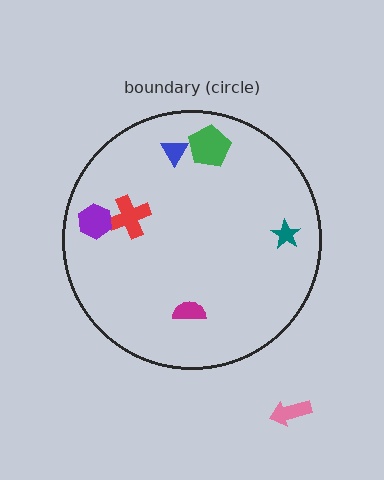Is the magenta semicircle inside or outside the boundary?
Inside.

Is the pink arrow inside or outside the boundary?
Outside.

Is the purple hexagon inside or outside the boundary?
Inside.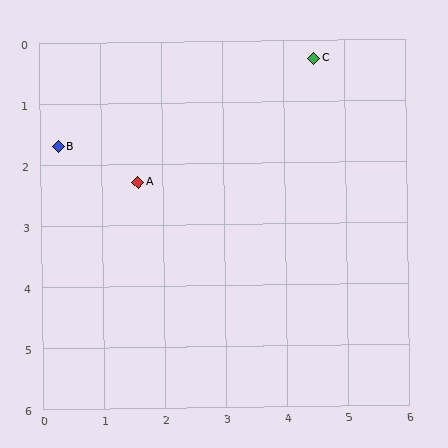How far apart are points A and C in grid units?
Points A and C are about 3.5 grid units apart.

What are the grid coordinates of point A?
Point A is at approximately (1.6, 2.3).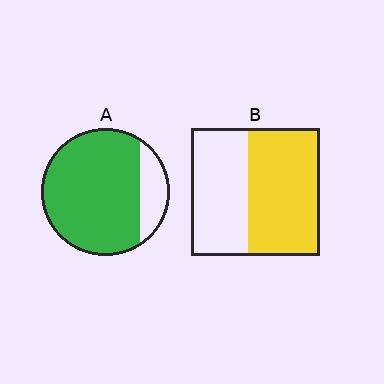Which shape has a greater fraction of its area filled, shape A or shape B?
Shape A.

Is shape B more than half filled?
Yes.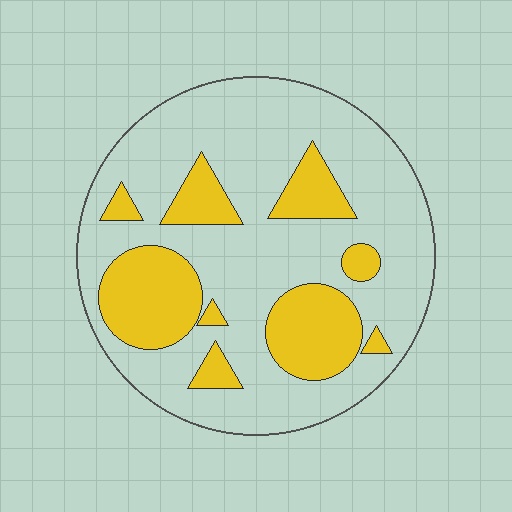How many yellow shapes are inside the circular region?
9.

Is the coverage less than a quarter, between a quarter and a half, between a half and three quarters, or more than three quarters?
Between a quarter and a half.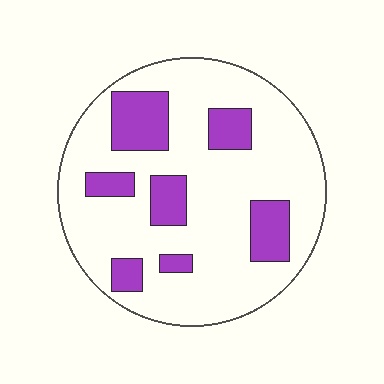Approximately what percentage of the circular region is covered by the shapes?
Approximately 20%.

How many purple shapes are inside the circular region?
7.